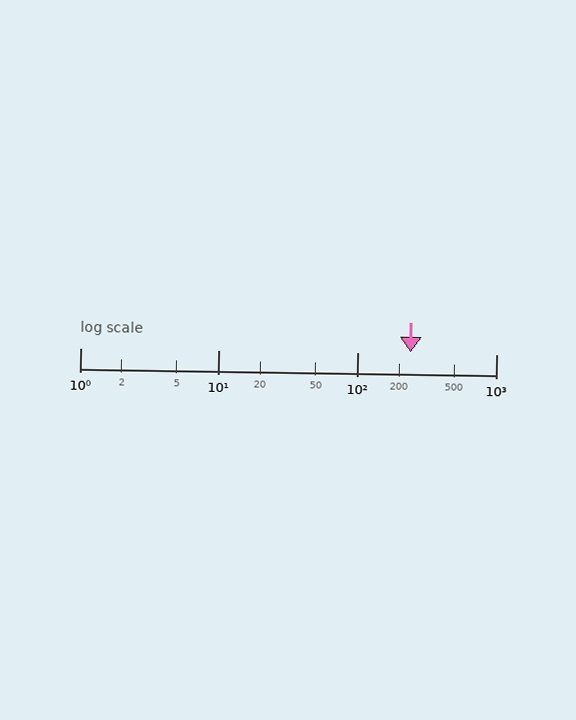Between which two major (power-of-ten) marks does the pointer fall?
The pointer is between 100 and 1000.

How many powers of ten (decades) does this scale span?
The scale spans 3 decades, from 1 to 1000.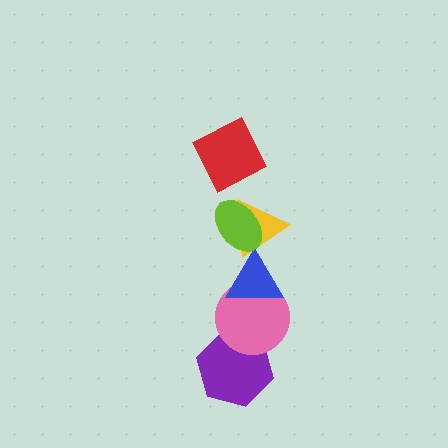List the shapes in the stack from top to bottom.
From top to bottom: the red square, the lime ellipse, the yellow triangle, the blue triangle, the pink circle, the purple hexagon.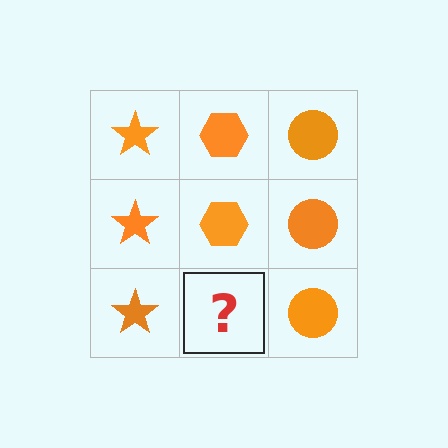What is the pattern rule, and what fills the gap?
The rule is that each column has a consistent shape. The gap should be filled with an orange hexagon.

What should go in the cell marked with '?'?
The missing cell should contain an orange hexagon.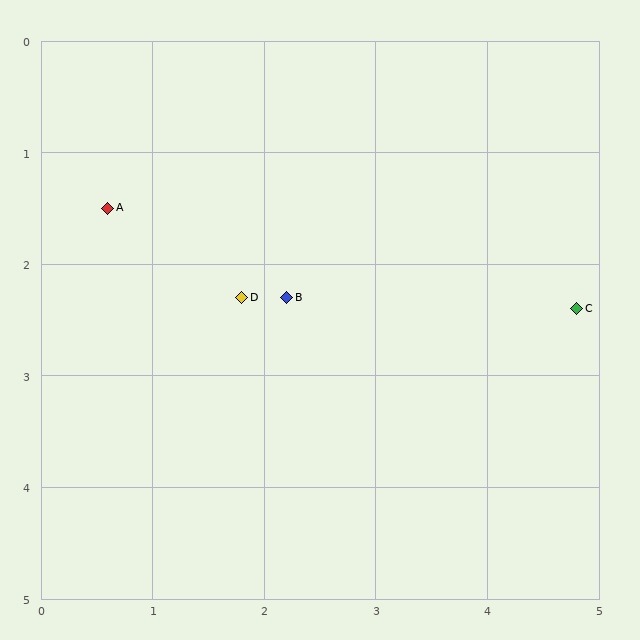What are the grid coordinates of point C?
Point C is at approximately (4.8, 2.4).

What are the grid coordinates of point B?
Point B is at approximately (2.2, 2.3).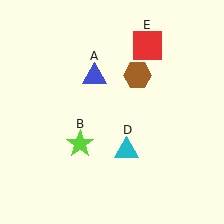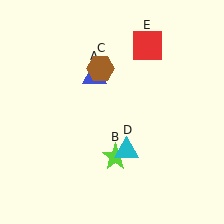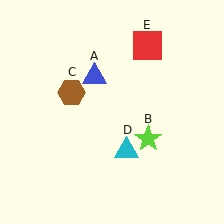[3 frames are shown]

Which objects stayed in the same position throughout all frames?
Blue triangle (object A) and cyan triangle (object D) and red square (object E) remained stationary.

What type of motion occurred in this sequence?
The lime star (object B), brown hexagon (object C) rotated counterclockwise around the center of the scene.